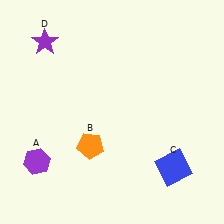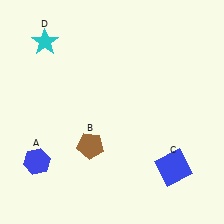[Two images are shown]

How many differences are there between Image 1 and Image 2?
There are 3 differences between the two images.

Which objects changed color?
A changed from purple to blue. B changed from orange to brown. D changed from purple to cyan.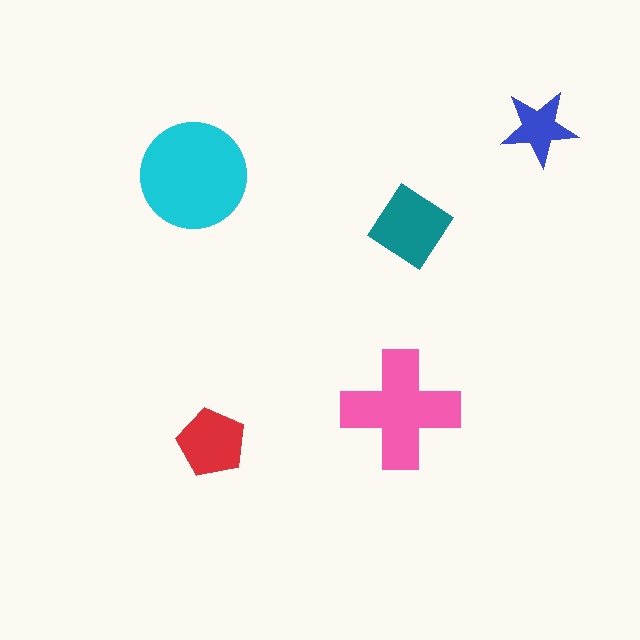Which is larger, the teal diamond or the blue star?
The teal diamond.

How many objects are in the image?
There are 5 objects in the image.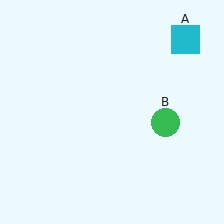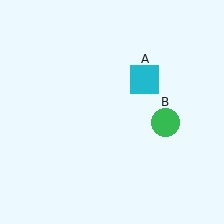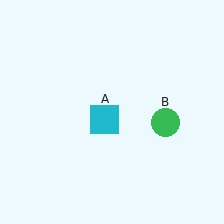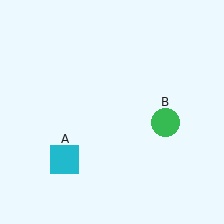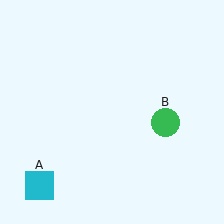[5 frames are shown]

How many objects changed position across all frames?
1 object changed position: cyan square (object A).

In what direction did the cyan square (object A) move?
The cyan square (object A) moved down and to the left.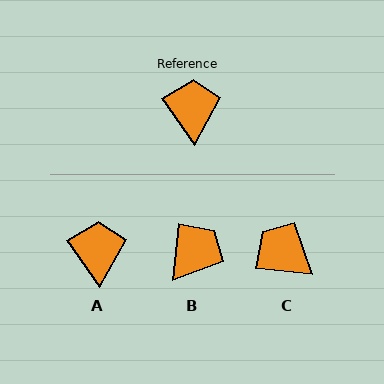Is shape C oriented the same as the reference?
No, it is off by about 49 degrees.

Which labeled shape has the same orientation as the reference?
A.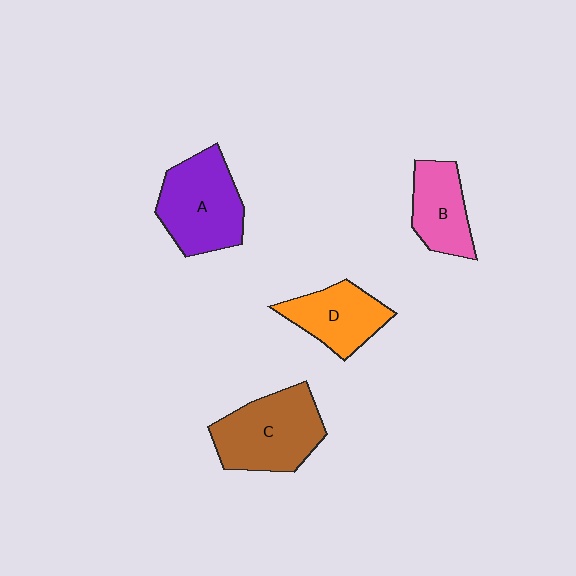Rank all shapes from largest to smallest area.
From largest to smallest: C (brown), A (purple), D (orange), B (pink).